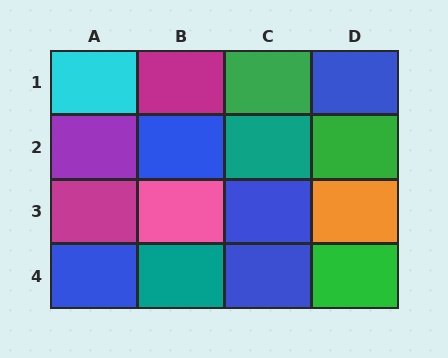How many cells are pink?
1 cell is pink.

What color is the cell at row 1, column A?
Cyan.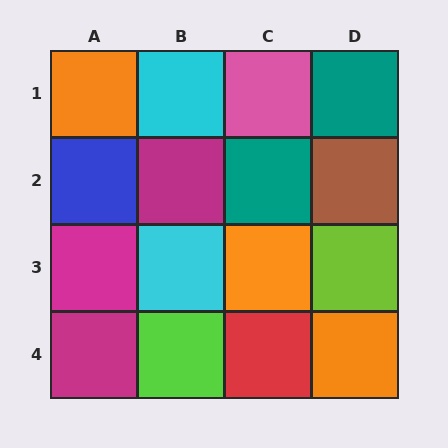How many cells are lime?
2 cells are lime.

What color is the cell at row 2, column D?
Brown.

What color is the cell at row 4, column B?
Lime.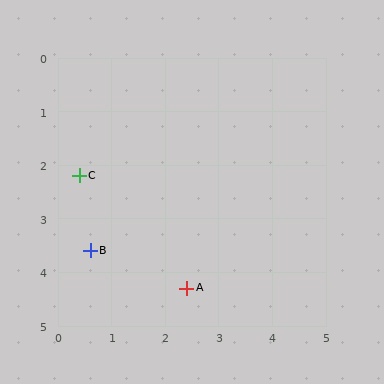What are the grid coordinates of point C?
Point C is at approximately (0.4, 2.2).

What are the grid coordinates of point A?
Point A is at approximately (2.4, 4.3).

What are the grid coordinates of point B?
Point B is at approximately (0.6, 3.6).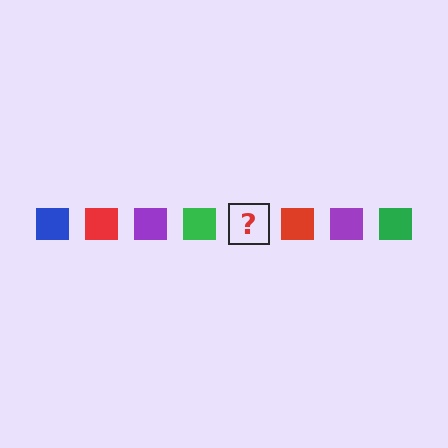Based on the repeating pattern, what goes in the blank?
The blank should be a blue square.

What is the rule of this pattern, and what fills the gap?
The rule is that the pattern cycles through blue, red, purple, green squares. The gap should be filled with a blue square.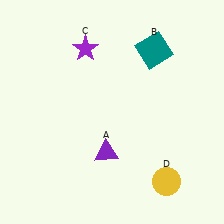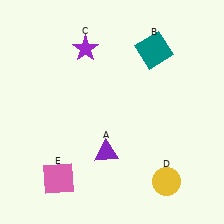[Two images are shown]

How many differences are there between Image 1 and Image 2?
There is 1 difference between the two images.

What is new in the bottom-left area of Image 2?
A pink square (E) was added in the bottom-left area of Image 2.